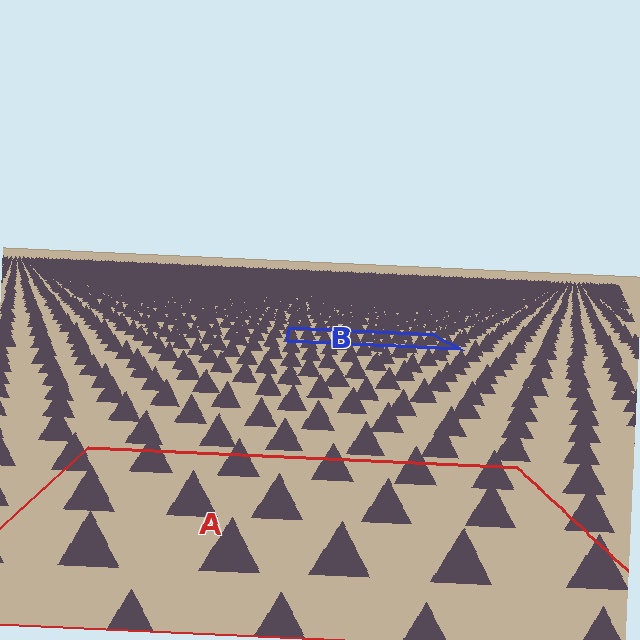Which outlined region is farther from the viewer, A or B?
Region B is farther from the viewer — the texture elements inside it appear smaller and more densely packed.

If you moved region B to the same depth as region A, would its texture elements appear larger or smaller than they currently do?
They would appear larger. At a closer depth, the same texture elements are projected at a bigger on-screen size.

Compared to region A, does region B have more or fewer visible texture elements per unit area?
Region B has more texture elements per unit area — they are packed more densely because it is farther away.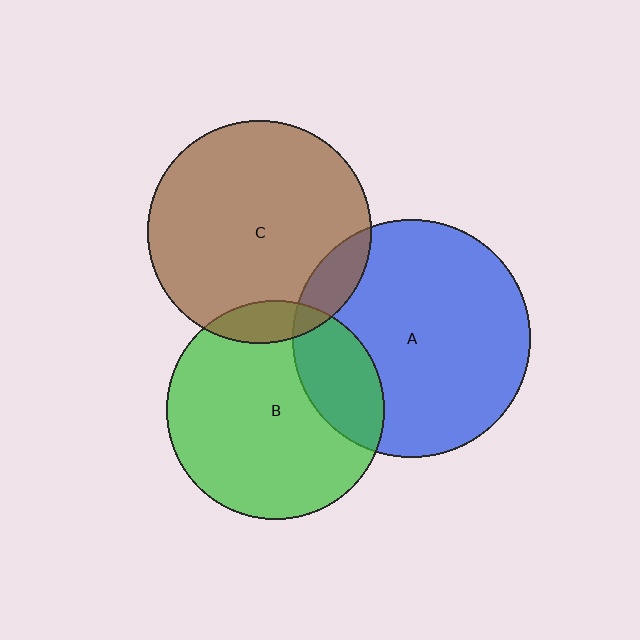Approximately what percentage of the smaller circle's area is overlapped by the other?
Approximately 25%.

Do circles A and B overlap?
Yes.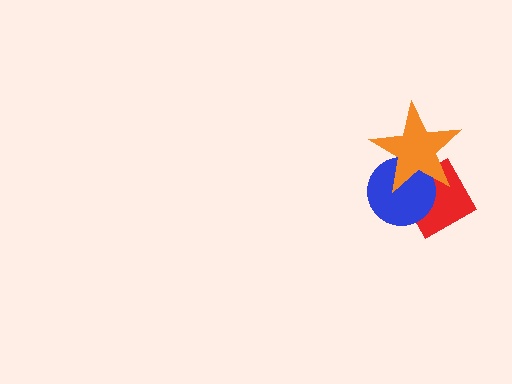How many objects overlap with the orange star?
2 objects overlap with the orange star.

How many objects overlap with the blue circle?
2 objects overlap with the blue circle.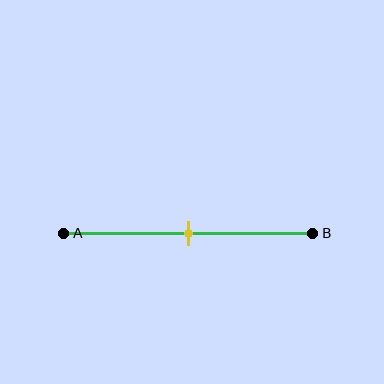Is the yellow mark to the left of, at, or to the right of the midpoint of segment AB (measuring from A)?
The yellow mark is approximately at the midpoint of segment AB.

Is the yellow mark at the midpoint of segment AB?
Yes, the mark is approximately at the midpoint.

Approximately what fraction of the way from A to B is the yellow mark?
The yellow mark is approximately 50% of the way from A to B.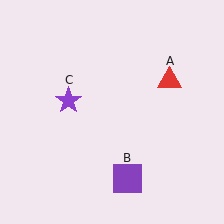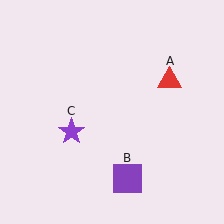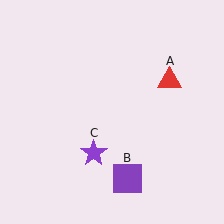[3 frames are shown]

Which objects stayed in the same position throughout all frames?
Red triangle (object A) and purple square (object B) remained stationary.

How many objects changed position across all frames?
1 object changed position: purple star (object C).